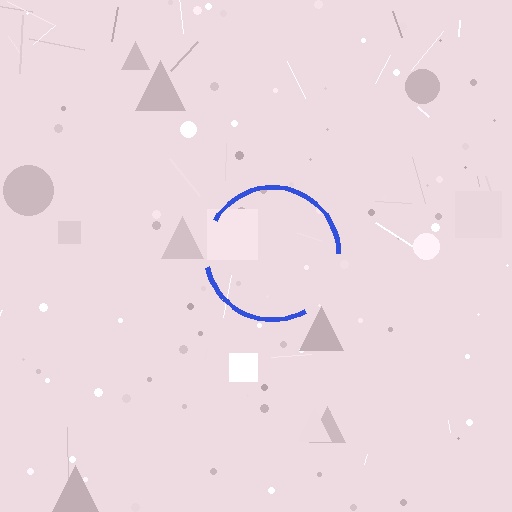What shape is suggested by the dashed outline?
The dashed outline suggests a circle.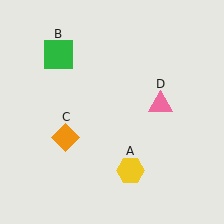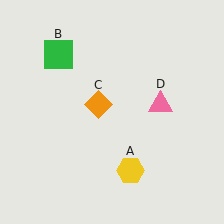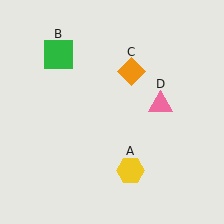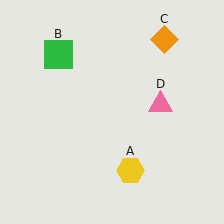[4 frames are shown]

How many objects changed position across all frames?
1 object changed position: orange diamond (object C).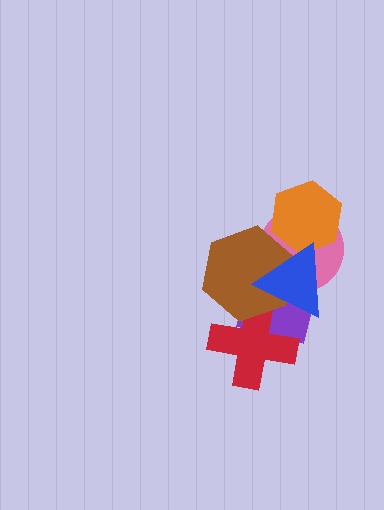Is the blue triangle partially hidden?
No, no other shape covers it.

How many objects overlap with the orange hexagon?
2 objects overlap with the orange hexagon.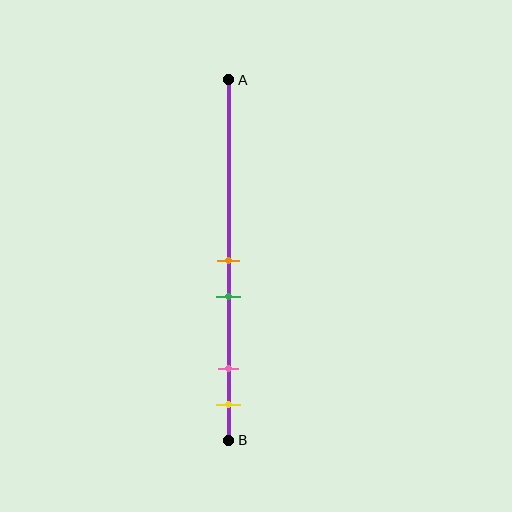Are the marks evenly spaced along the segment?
No, the marks are not evenly spaced.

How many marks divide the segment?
There are 4 marks dividing the segment.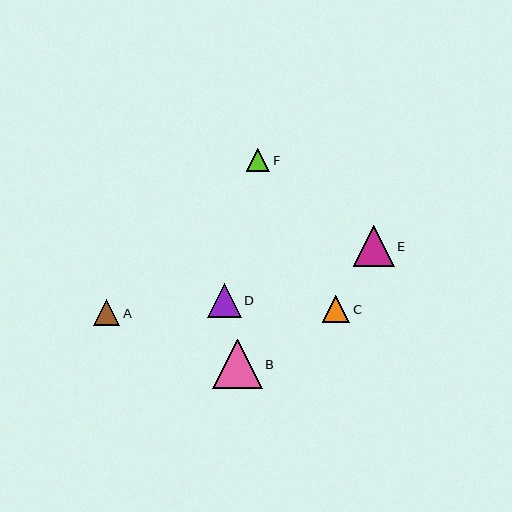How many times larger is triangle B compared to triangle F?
Triangle B is approximately 2.1 times the size of triangle F.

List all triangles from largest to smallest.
From largest to smallest: B, E, D, C, A, F.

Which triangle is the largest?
Triangle B is the largest with a size of approximately 49 pixels.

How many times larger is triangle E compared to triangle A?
Triangle E is approximately 1.5 times the size of triangle A.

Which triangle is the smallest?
Triangle F is the smallest with a size of approximately 23 pixels.